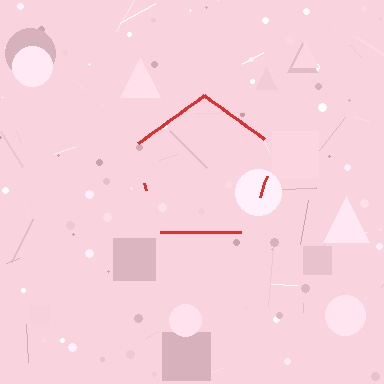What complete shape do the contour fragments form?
The contour fragments form a pentagon.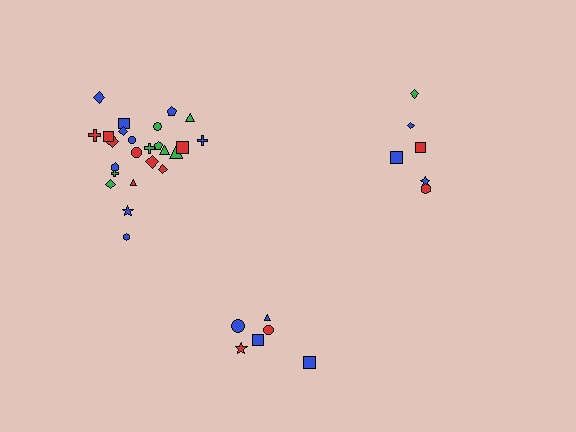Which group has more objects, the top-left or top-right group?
The top-left group.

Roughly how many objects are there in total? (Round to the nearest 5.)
Roughly 35 objects in total.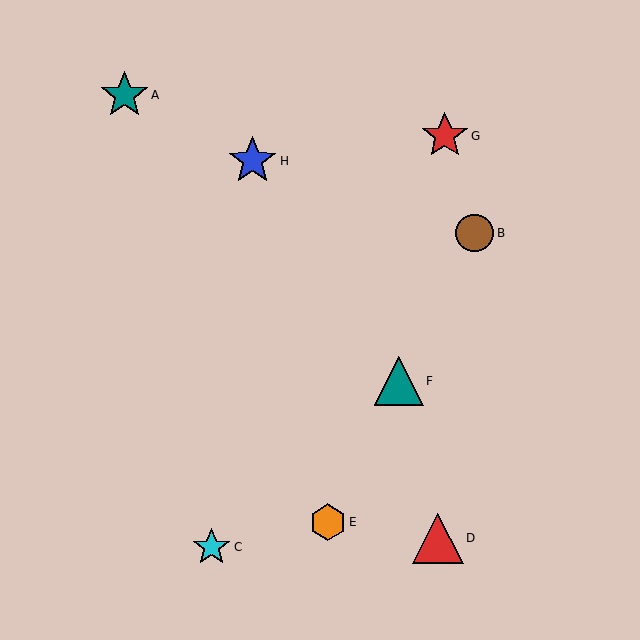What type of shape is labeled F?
Shape F is a teal triangle.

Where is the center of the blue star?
The center of the blue star is at (253, 161).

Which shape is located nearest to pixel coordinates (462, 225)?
The brown circle (labeled B) at (475, 233) is nearest to that location.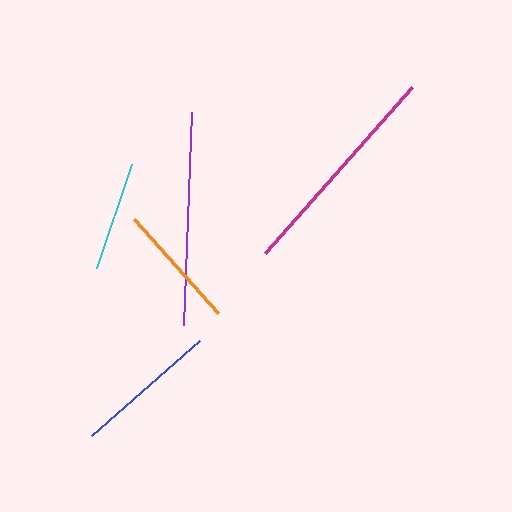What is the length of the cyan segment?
The cyan segment is approximately 109 pixels long.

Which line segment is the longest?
The magenta line is the longest at approximately 222 pixels.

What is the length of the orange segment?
The orange segment is approximately 126 pixels long.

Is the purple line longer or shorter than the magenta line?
The magenta line is longer than the purple line.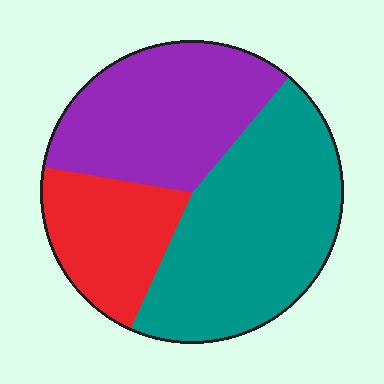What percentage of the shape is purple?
Purple covers roughly 35% of the shape.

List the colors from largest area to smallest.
From largest to smallest: teal, purple, red.